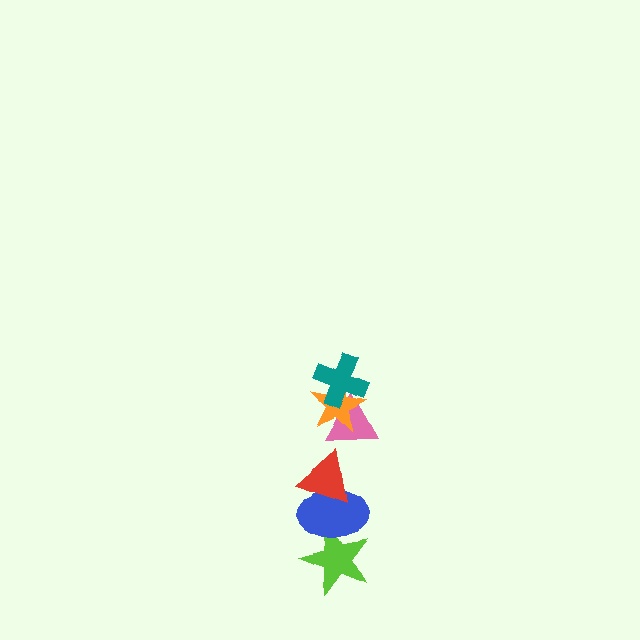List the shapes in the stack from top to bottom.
From top to bottom: the teal cross, the orange star, the pink triangle, the red triangle, the blue ellipse, the lime star.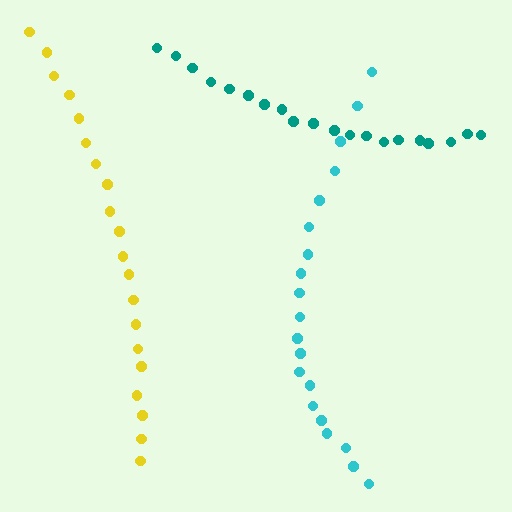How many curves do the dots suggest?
There are 3 distinct paths.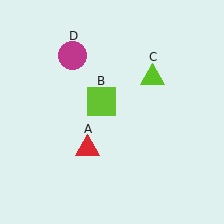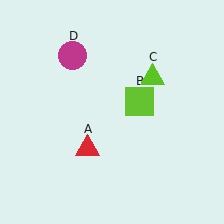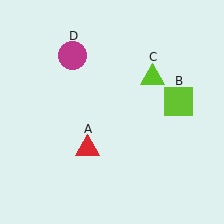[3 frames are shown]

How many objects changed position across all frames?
1 object changed position: lime square (object B).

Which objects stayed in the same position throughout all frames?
Red triangle (object A) and lime triangle (object C) and magenta circle (object D) remained stationary.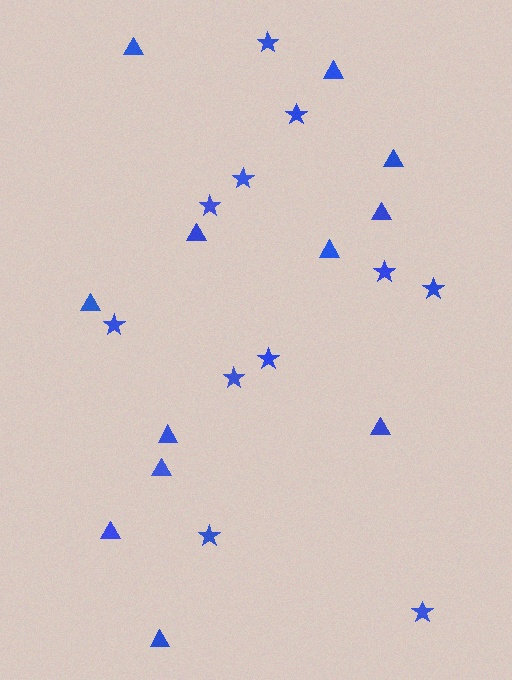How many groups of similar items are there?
There are 2 groups: one group of stars (11) and one group of triangles (12).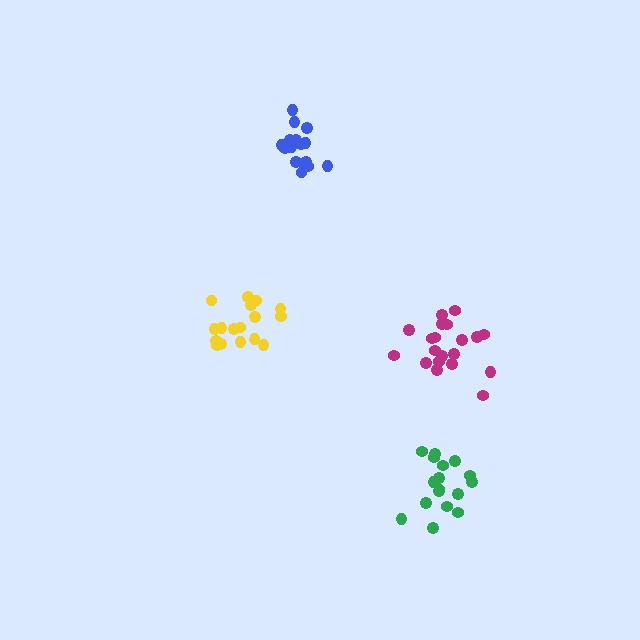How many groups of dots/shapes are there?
There are 4 groups.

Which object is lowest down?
The green cluster is bottommost.